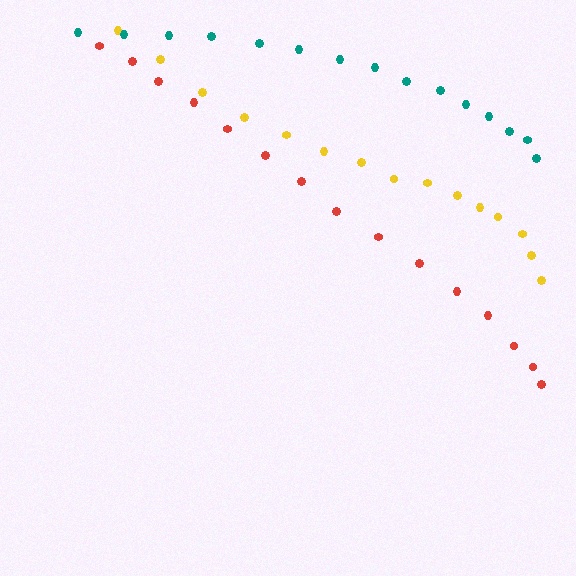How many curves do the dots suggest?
There are 3 distinct paths.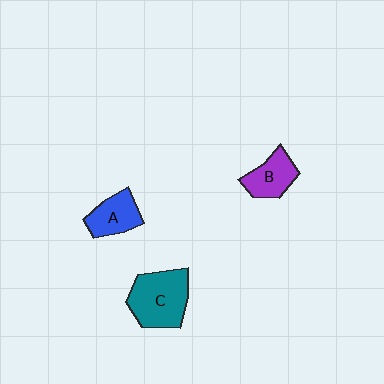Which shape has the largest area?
Shape C (teal).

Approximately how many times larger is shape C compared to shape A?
Approximately 1.7 times.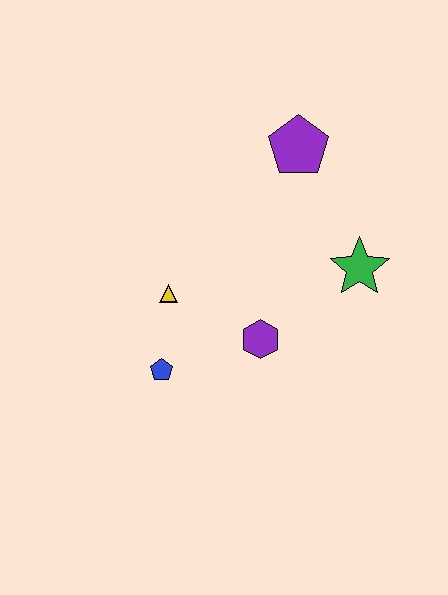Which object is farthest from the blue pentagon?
The purple pentagon is farthest from the blue pentagon.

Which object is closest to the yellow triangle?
The blue pentagon is closest to the yellow triangle.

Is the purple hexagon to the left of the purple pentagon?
Yes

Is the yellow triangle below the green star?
Yes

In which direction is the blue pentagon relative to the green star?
The blue pentagon is to the left of the green star.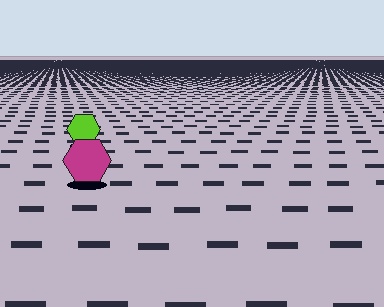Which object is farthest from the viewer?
The lime hexagon is farthest from the viewer. It appears smaller and the ground texture around it is denser.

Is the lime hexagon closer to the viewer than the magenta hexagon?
No. The magenta hexagon is closer — you can tell from the texture gradient: the ground texture is coarser near it.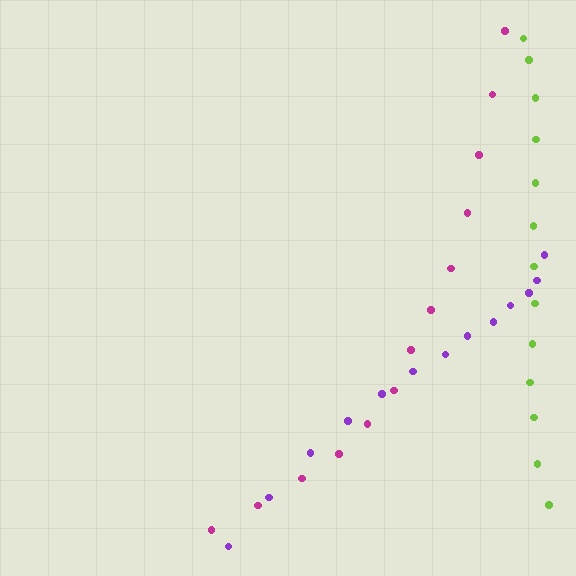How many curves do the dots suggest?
There are 3 distinct paths.